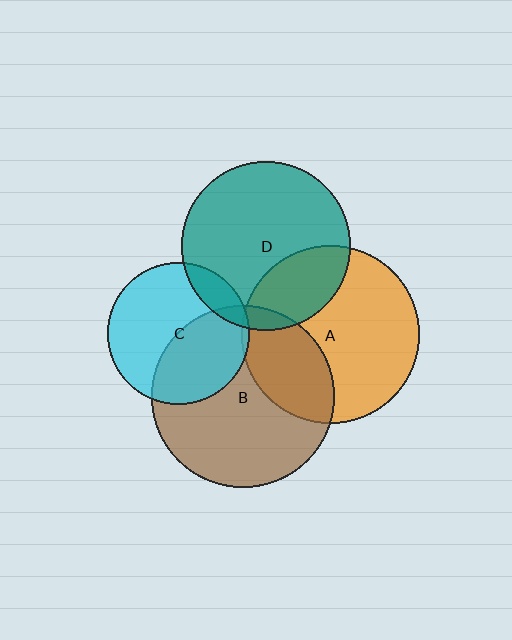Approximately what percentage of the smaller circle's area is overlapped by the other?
Approximately 15%.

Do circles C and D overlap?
Yes.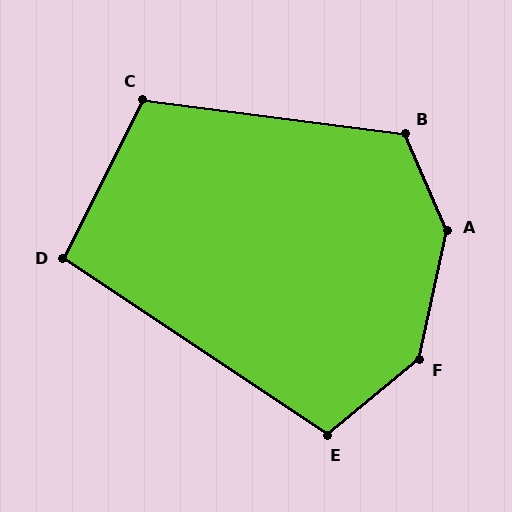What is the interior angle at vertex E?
Approximately 107 degrees (obtuse).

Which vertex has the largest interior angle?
A, at approximately 144 degrees.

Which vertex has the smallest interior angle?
D, at approximately 97 degrees.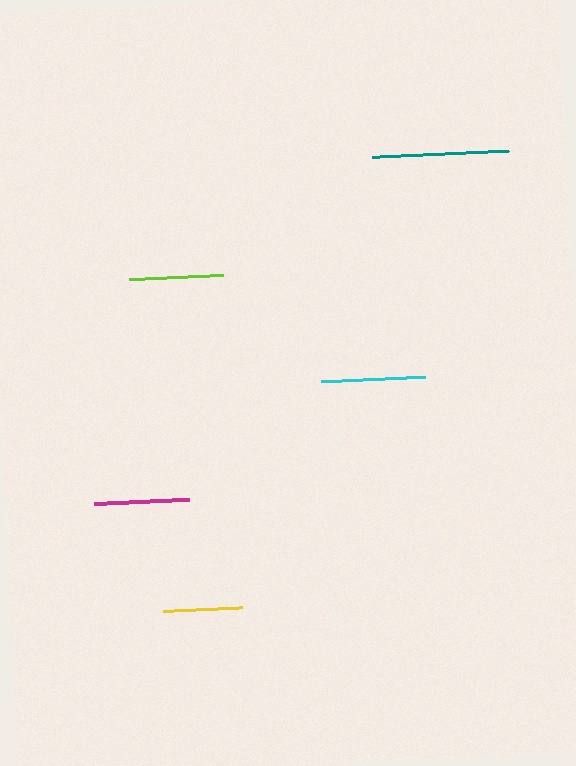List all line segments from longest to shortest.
From longest to shortest: teal, cyan, magenta, lime, yellow.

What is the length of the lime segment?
The lime segment is approximately 94 pixels long.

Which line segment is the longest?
The teal line is the longest at approximately 137 pixels.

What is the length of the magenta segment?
The magenta segment is approximately 95 pixels long.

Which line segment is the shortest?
The yellow line is the shortest at approximately 79 pixels.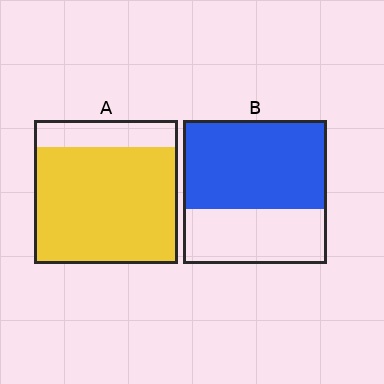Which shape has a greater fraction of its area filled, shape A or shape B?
Shape A.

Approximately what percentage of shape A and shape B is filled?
A is approximately 80% and B is approximately 60%.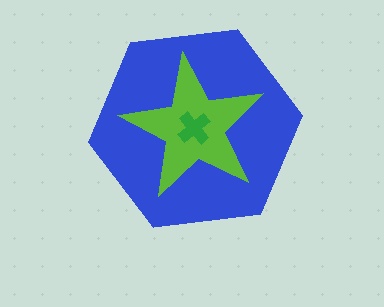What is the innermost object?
The green cross.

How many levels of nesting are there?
3.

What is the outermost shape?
The blue hexagon.